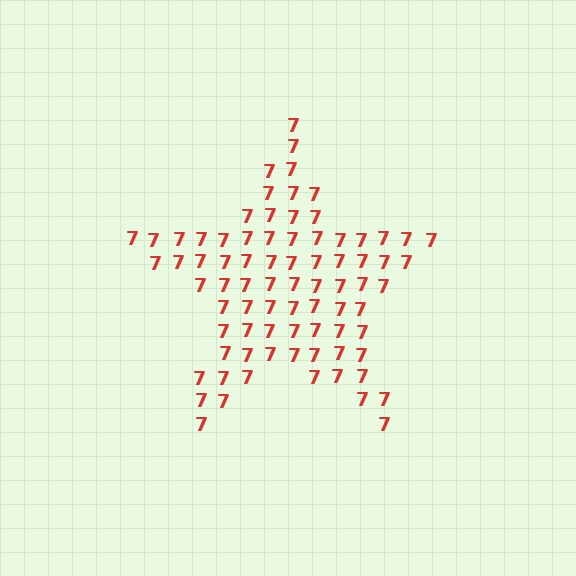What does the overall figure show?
The overall figure shows a star.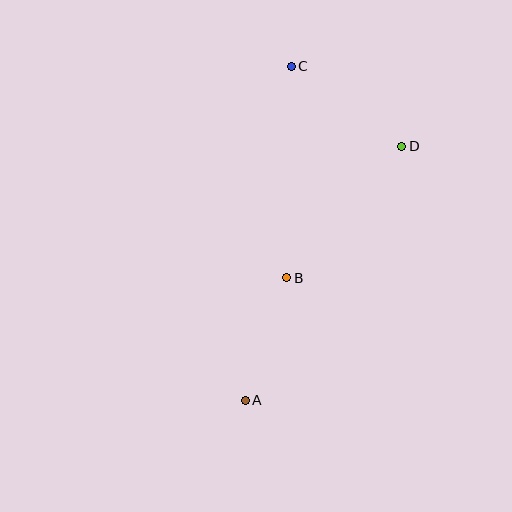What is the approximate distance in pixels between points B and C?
The distance between B and C is approximately 212 pixels.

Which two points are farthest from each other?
Points A and C are farthest from each other.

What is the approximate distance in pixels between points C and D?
The distance between C and D is approximately 137 pixels.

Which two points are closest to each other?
Points A and B are closest to each other.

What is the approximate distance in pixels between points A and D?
The distance between A and D is approximately 298 pixels.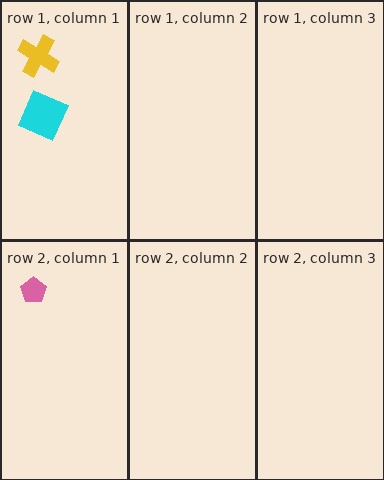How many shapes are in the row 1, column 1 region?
2.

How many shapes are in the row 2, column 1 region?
1.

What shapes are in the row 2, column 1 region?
The pink pentagon.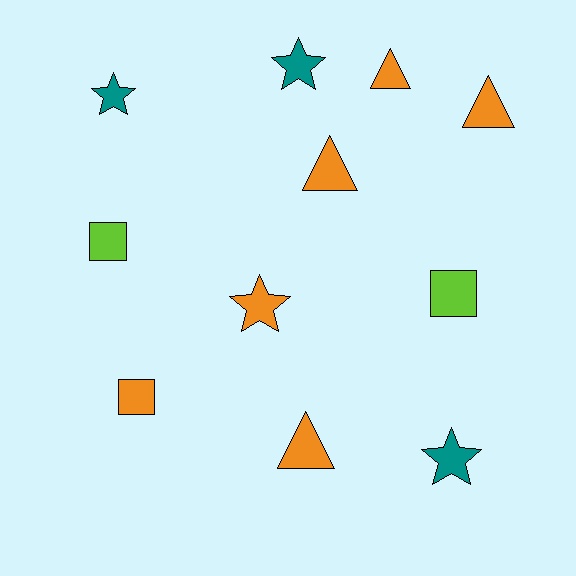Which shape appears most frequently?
Star, with 4 objects.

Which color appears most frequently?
Orange, with 6 objects.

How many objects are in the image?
There are 11 objects.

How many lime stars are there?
There are no lime stars.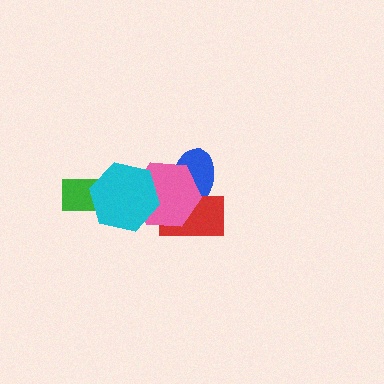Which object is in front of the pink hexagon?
The cyan hexagon is in front of the pink hexagon.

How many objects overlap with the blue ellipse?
2 objects overlap with the blue ellipse.